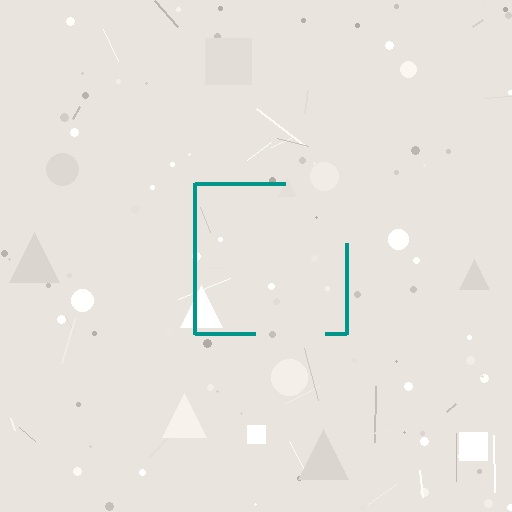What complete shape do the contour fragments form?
The contour fragments form a square.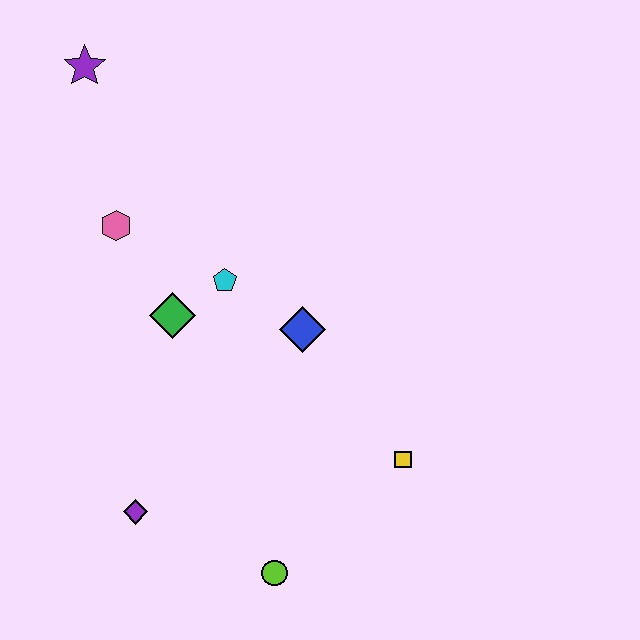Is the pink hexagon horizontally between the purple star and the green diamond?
Yes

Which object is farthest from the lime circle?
The purple star is farthest from the lime circle.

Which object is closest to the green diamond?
The cyan pentagon is closest to the green diamond.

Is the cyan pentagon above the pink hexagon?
No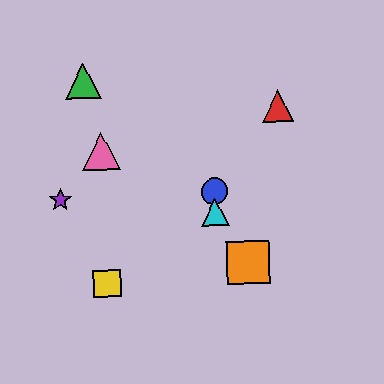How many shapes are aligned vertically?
2 shapes (the blue circle, the cyan triangle) are aligned vertically.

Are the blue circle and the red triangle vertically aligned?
No, the blue circle is at x≈214 and the red triangle is at x≈278.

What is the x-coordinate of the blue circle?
The blue circle is at x≈214.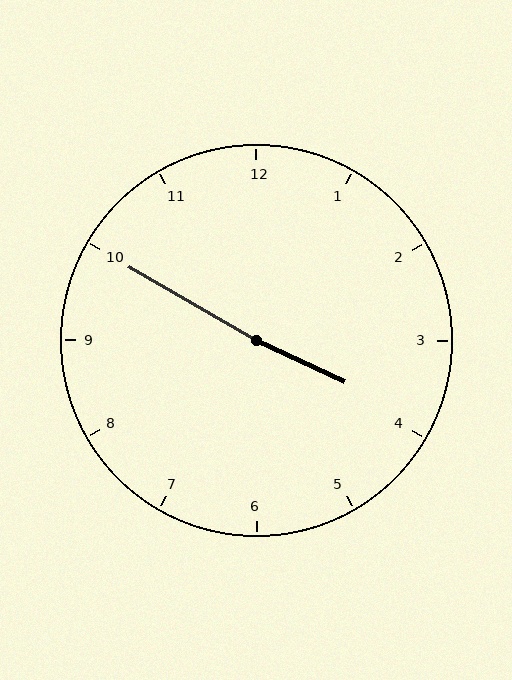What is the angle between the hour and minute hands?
Approximately 175 degrees.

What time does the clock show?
3:50.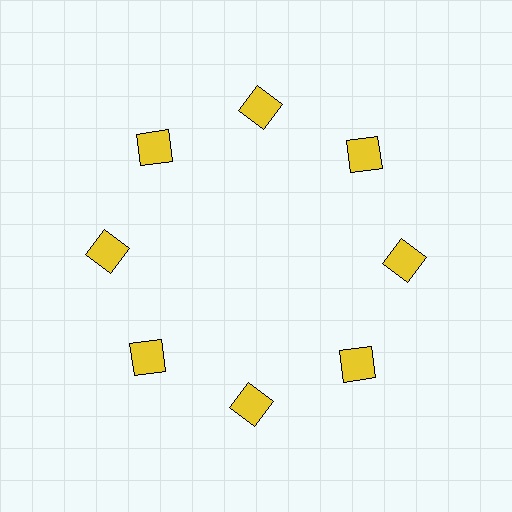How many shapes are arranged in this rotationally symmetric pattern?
There are 8 shapes, arranged in 8 groups of 1.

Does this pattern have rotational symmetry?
Yes, this pattern has 8-fold rotational symmetry. It looks the same after rotating 45 degrees around the center.